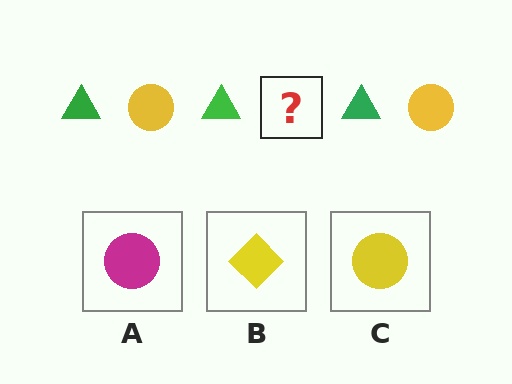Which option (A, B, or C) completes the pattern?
C.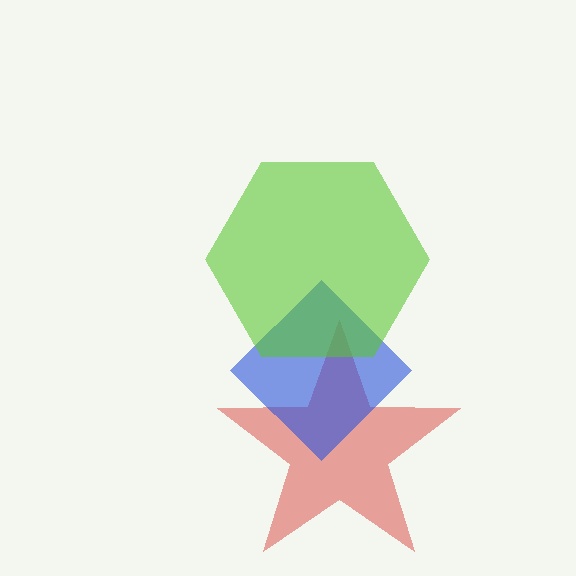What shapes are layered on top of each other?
The layered shapes are: a red star, a blue diamond, a lime hexagon.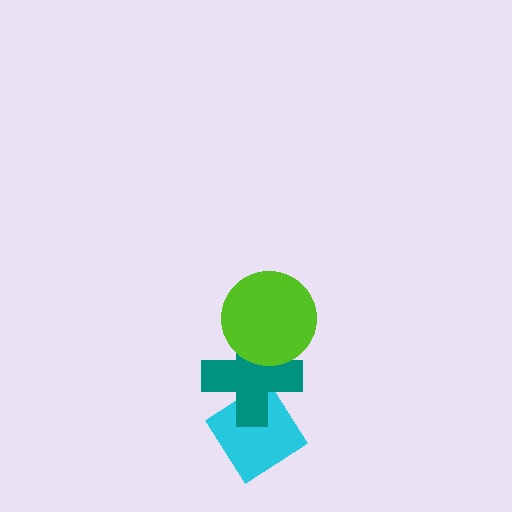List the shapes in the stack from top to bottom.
From top to bottom: the lime circle, the teal cross, the cyan diamond.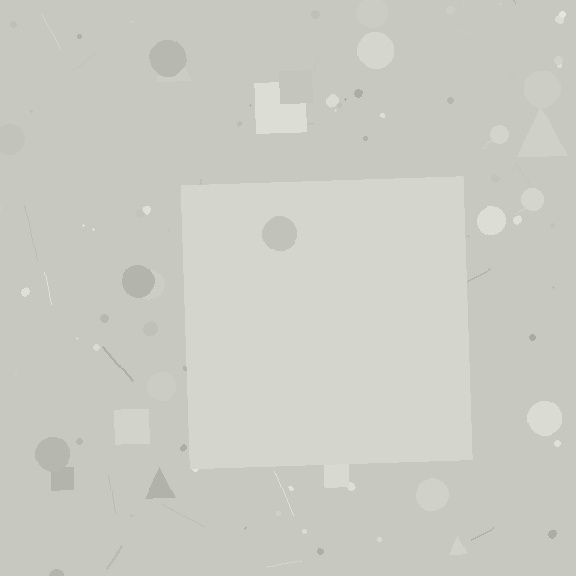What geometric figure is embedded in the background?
A square is embedded in the background.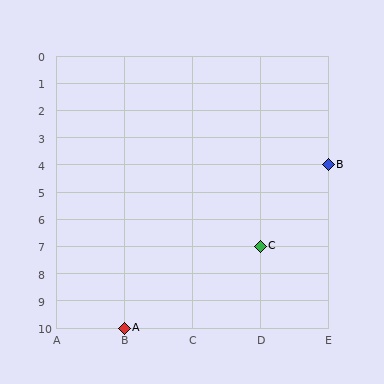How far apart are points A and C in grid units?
Points A and C are 2 columns and 3 rows apart (about 3.6 grid units diagonally).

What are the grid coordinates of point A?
Point A is at grid coordinates (B, 10).